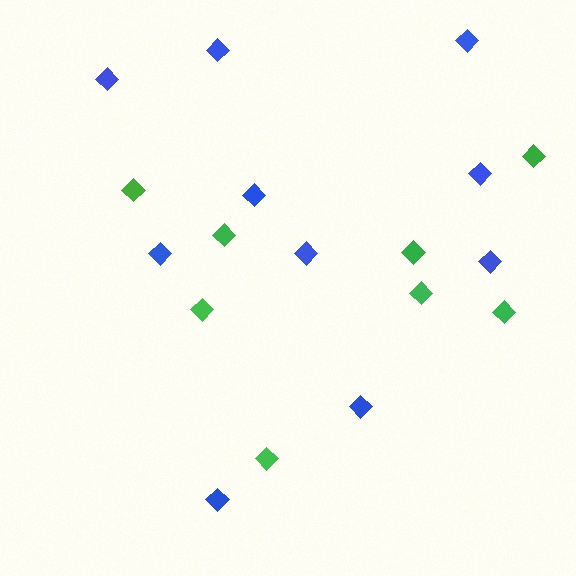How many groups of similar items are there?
There are 2 groups: one group of green diamonds (8) and one group of blue diamonds (10).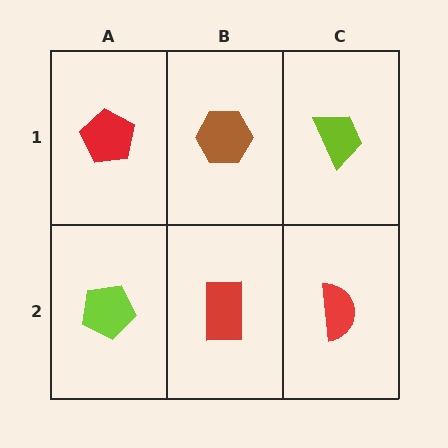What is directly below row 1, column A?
A lime pentagon.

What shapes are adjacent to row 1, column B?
A red rectangle (row 2, column B), a red pentagon (row 1, column A), a lime trapezoid (row 1, column C).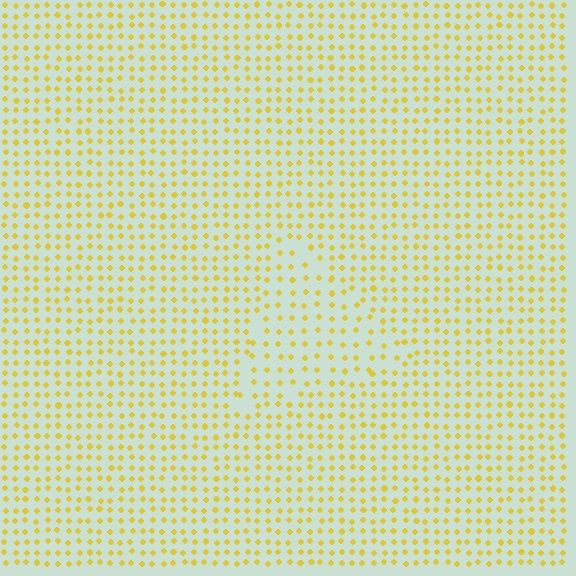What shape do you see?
I see a triangle.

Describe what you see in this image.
The image contains small yellow elements arranged at two different densities. A triangle-shaped region is visible where the elements are less densely packed than the surrounding area.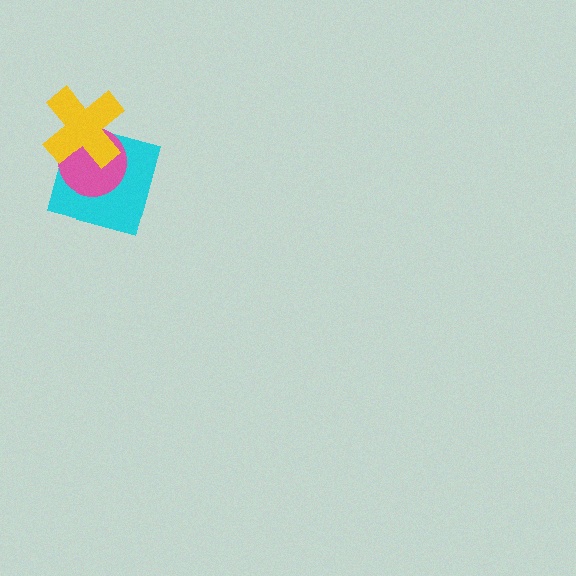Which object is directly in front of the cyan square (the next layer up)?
The pink circle is directly in front of the cyan square.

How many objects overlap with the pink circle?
2 objects overlap with the pink circle.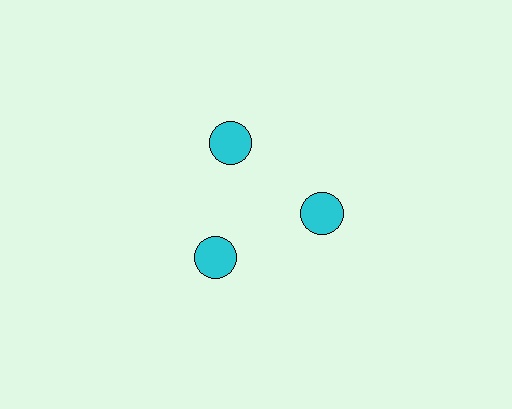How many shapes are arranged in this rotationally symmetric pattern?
There are 3 shapes, arranged in 3 groups of 1.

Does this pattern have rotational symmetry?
Yes, this pattern has 3-fold rotational symmetry. It looks the same after rotating 120 degrees around the center.